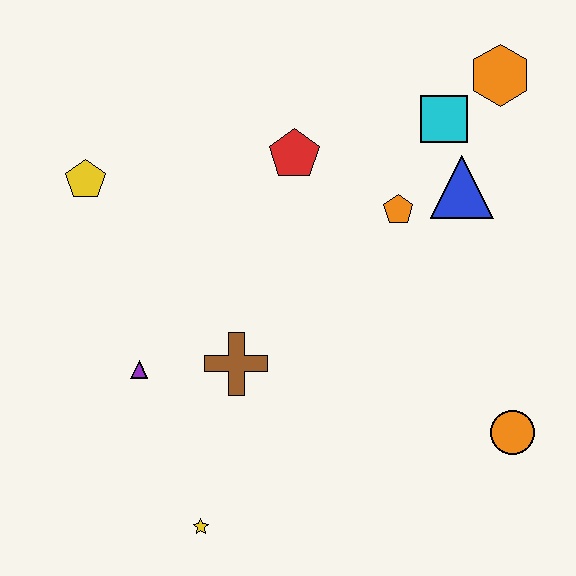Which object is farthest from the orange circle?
The yellow pentagon is farthest from the orange circle.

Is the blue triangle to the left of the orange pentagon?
No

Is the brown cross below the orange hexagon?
Yes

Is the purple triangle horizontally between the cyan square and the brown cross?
No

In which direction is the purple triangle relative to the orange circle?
The purple triangle is to the left of the orange circle.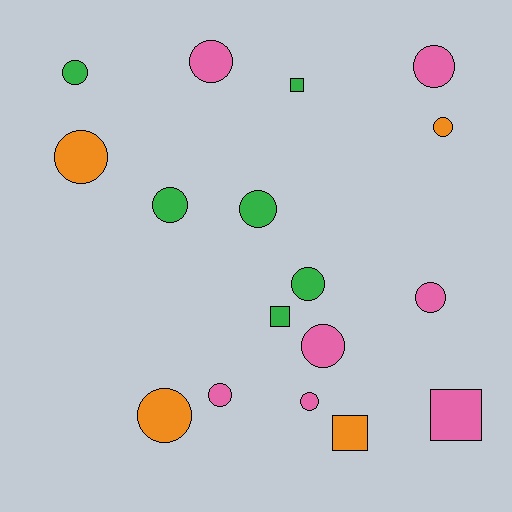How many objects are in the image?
There are 17 objects.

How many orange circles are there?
There are 3 orange circles.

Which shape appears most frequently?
Circle, with 13 objects.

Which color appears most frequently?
Pink, with 7 objects.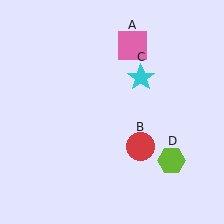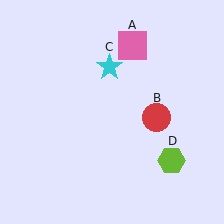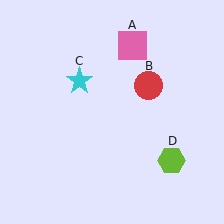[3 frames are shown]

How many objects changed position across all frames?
2 objects changed position: red circle (object B), cyan star (object C).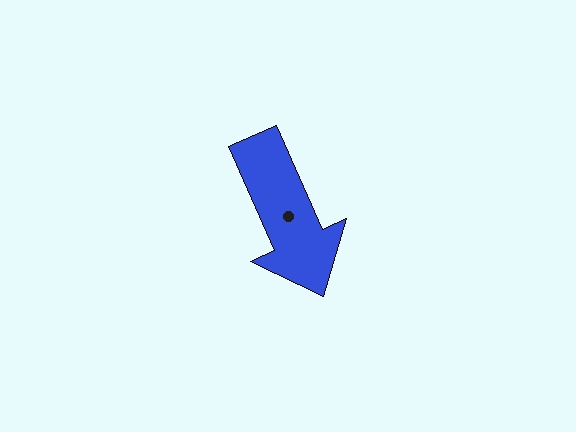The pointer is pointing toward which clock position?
Roughly 5 o'clock.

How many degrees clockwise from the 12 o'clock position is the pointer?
Approximately 156 degrees.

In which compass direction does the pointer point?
Southeast.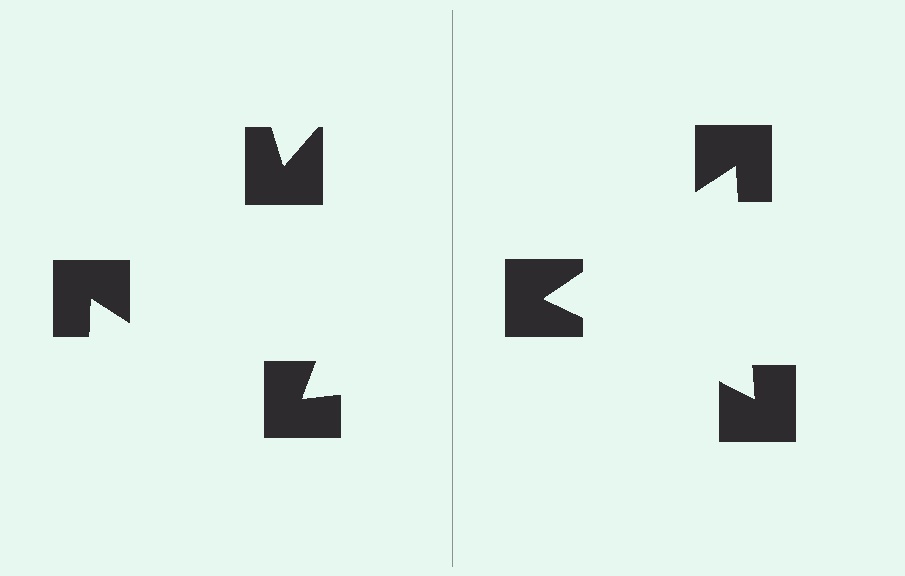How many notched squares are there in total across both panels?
6 — 3 on each side.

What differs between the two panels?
The notched squares are positioned identically on both sides; only the wedge orientations differ. On the right they align to a triangle; on the left they are misaligned.